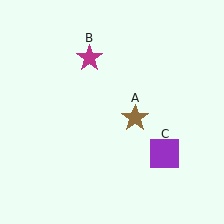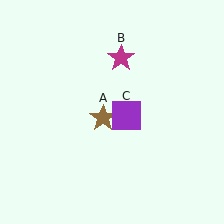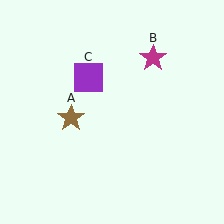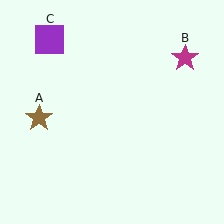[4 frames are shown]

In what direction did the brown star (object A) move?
The brown star (object A) moved left.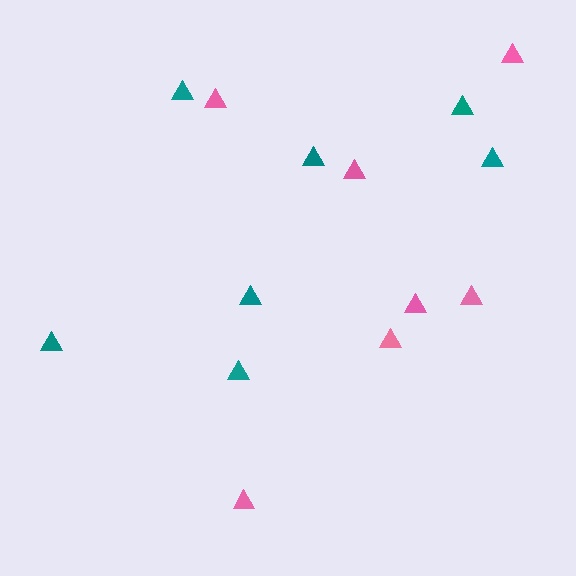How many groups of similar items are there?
There are 2 groups: one group of pink triangles (7) and one group of teal triangles (7).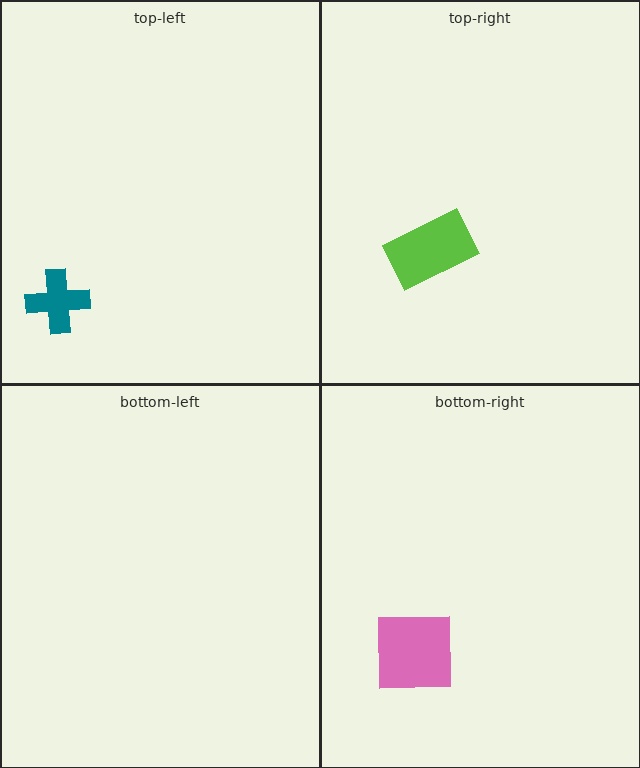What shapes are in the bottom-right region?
The pink square.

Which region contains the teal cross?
The top-left region.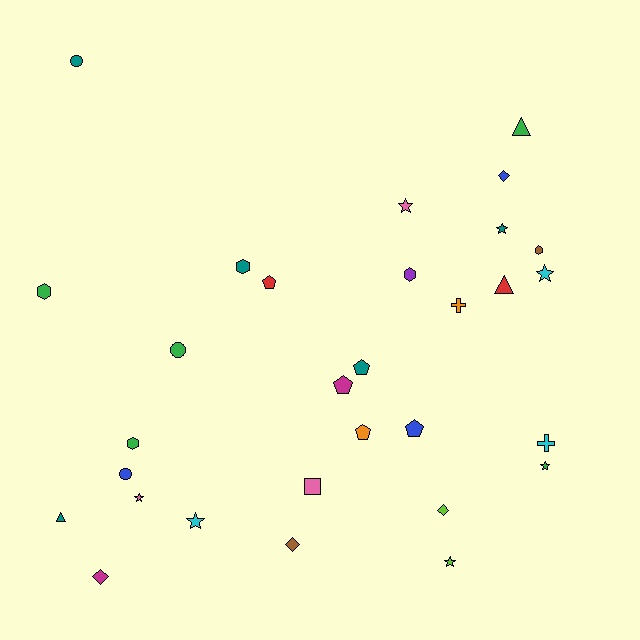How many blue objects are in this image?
There are 3 blue objects.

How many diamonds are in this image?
There are 4 diamonds.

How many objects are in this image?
There are 30 objects.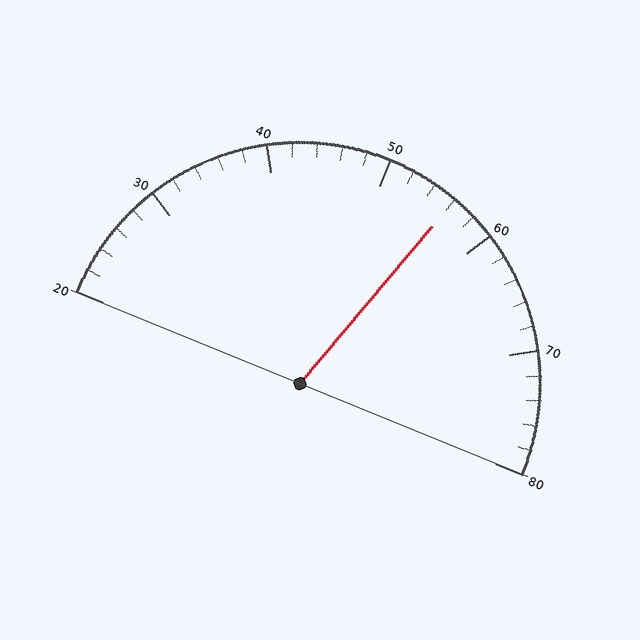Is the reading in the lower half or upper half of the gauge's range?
The reading is in the upper half of the range (20 to 80).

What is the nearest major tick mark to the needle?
The nearest major tick mark is 60.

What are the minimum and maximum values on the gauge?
The gauge ranges from 20 to 80.